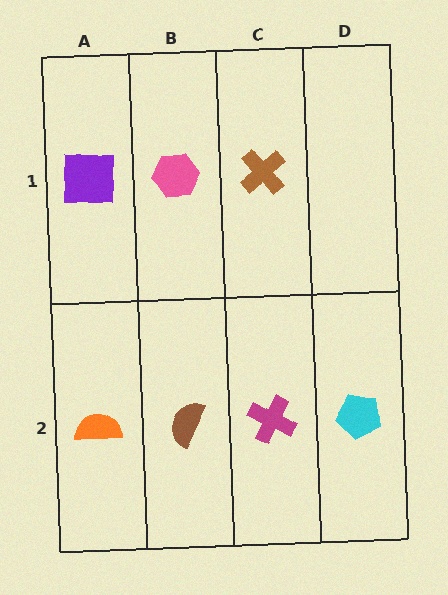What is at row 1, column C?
A brown cross.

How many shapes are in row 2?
4 shapes.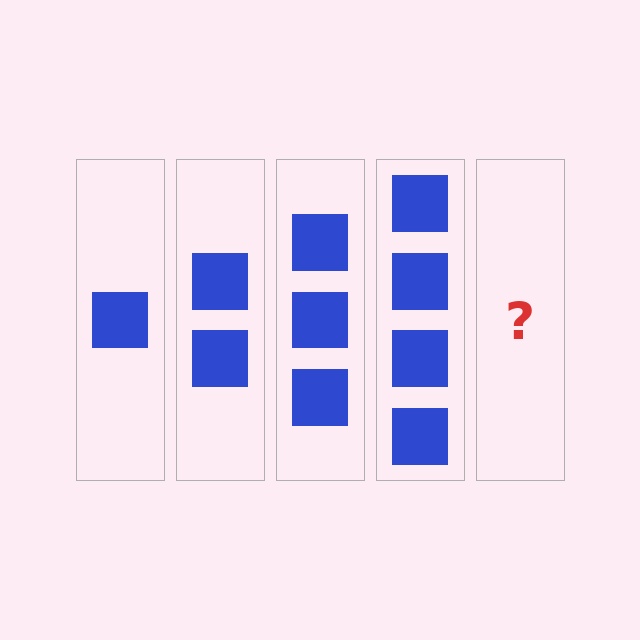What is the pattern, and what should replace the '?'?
The pattern is that each step adds one more square. The '?' should be 5 squares.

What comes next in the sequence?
The next element should be 5 squares.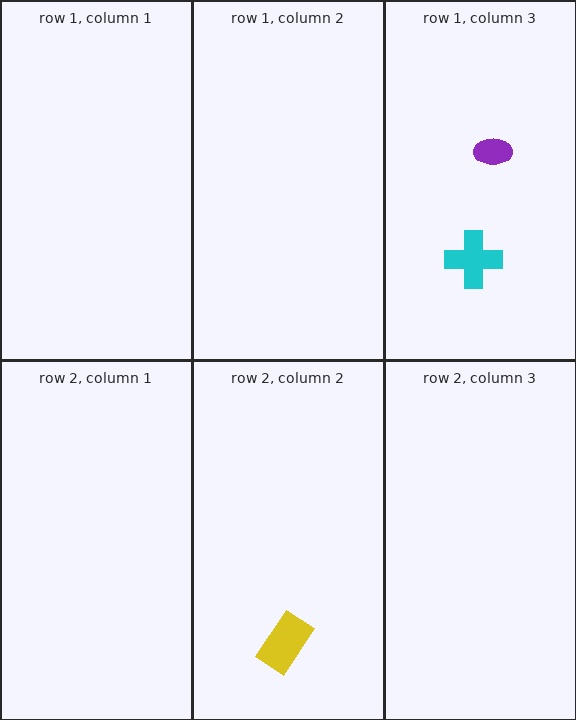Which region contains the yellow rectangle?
The row 2, column 2 region.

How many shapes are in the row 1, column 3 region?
2.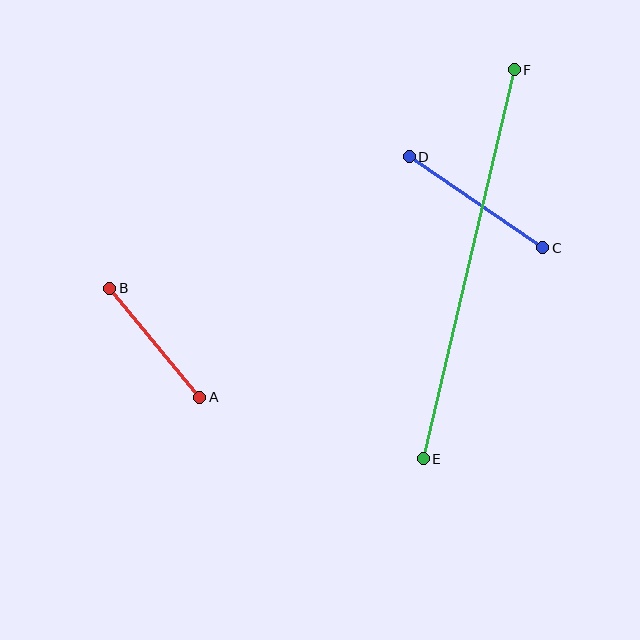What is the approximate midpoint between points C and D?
The midpoint is at approximately (476, 202) pixels.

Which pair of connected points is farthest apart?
Points E and F are farthest apart.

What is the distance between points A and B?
The distance is approximately 141 pixels.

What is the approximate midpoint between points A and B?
The midpoint is at approximately (155, 343) pixels.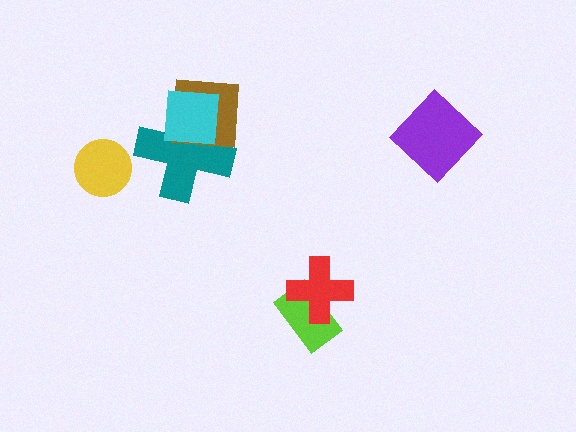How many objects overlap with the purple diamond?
0 objects overlap with the purple diamond.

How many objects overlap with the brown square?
2 objects overlap with the brown square.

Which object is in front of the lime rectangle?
The red cross is in front of the lime rectangle.